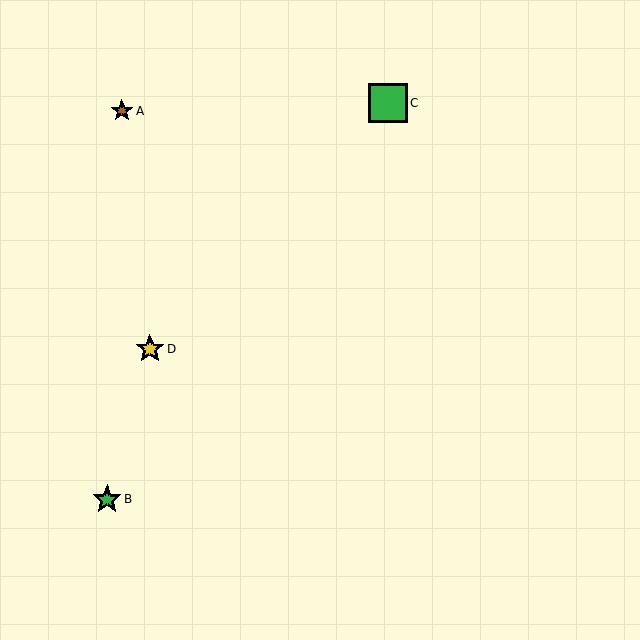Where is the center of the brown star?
The center of the brown star is at (122, 111).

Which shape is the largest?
The green square (labeled C) is the largest.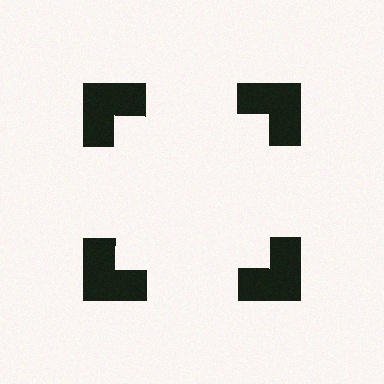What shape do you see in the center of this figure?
An illusory square — its edges are inferred from the aligned wedge cuts in the notched squares, not physically drawn.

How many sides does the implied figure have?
4 sides.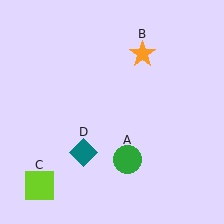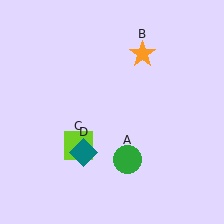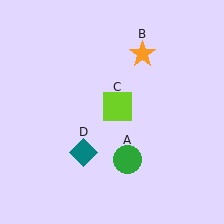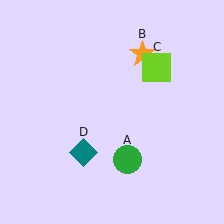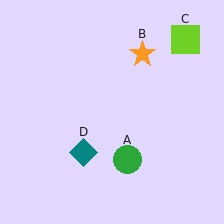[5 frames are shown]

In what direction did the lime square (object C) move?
The lime square (object C) moved up and to the right.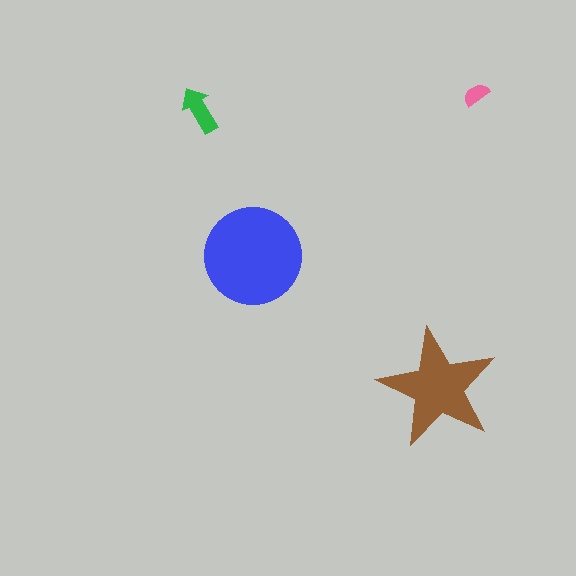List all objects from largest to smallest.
The blue circle, the brown star, the green arrow, the pink semicircle.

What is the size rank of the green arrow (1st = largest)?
3rd.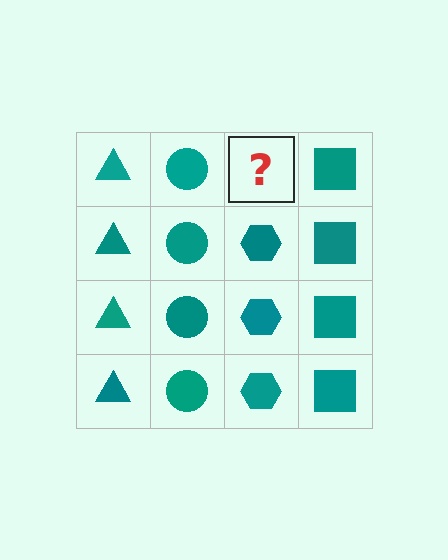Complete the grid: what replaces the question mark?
The question mark should be replaced with a teal hexagon.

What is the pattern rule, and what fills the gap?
The rule is that each column has a consistent shape. The gap should be filled with a teal hexagon.